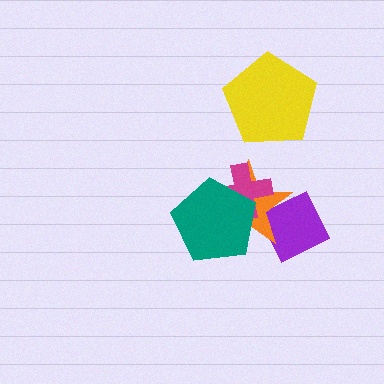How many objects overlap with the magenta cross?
2 objects overlap with the magenta cross.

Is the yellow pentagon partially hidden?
No, no other shape covers it.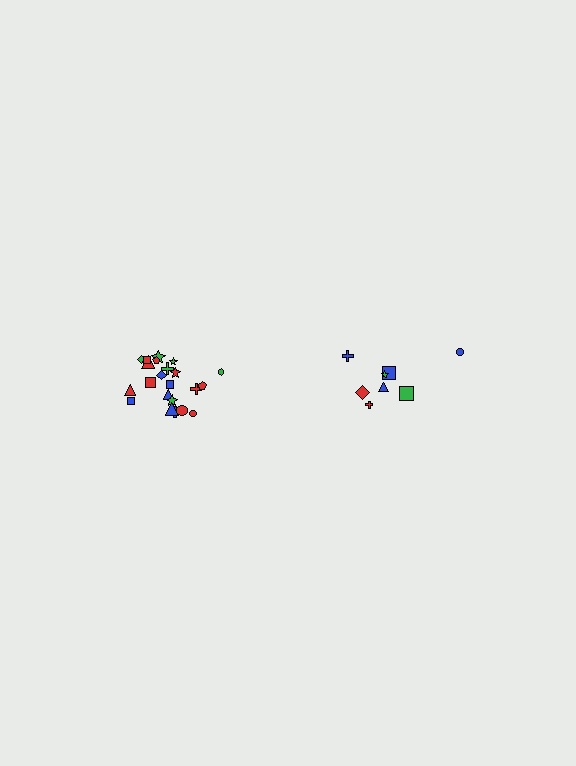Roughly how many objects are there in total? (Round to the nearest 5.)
Roughly 30 objects in total.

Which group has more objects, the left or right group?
The left group.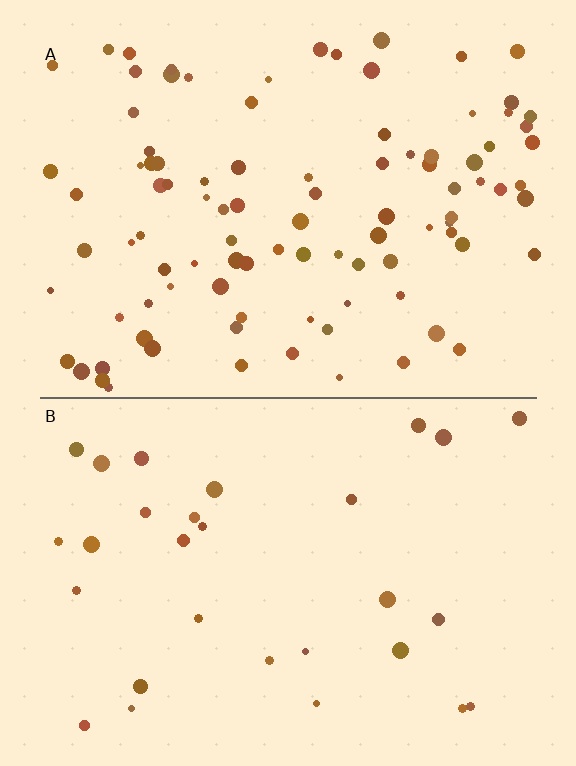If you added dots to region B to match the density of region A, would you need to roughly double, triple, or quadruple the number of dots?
Approximately triple.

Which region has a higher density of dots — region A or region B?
A (the top).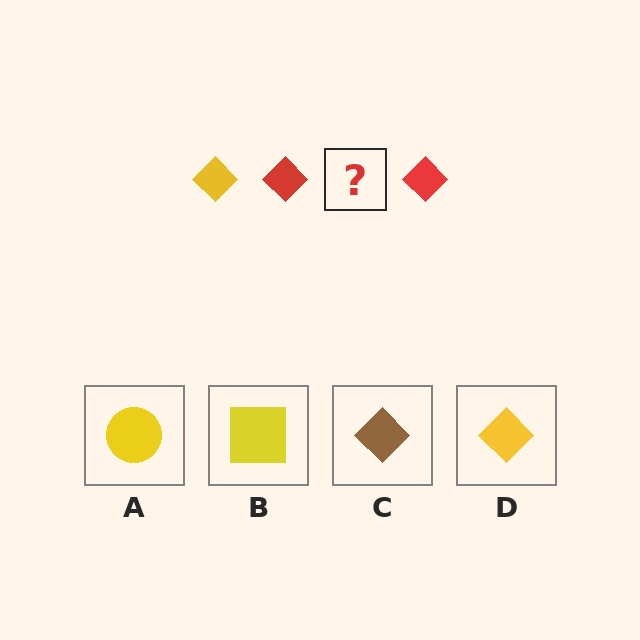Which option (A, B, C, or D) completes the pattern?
D.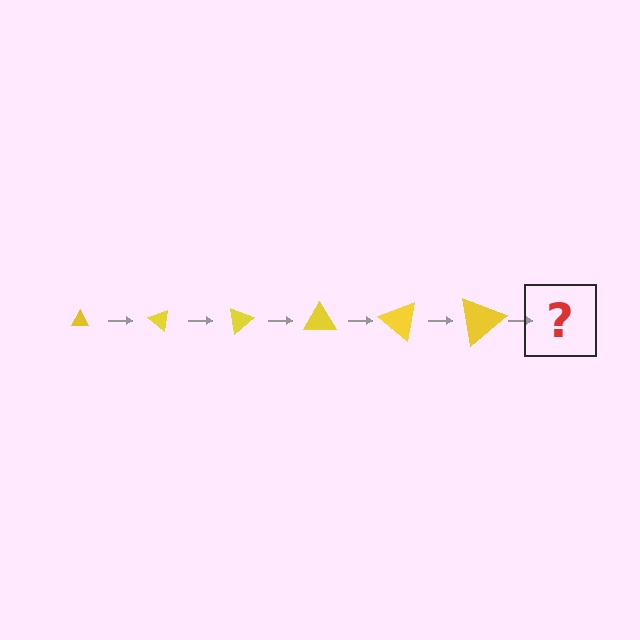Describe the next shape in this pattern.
It should be a triangle, larger than the previous one and rotated 240 degrees from the start.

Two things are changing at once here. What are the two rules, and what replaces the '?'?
The two rules are that the triangle grows larger each step and it rotates 40 degrees each step. The '?' should be a triangle, larger than the previous one and rotated 240 degrees from the start.